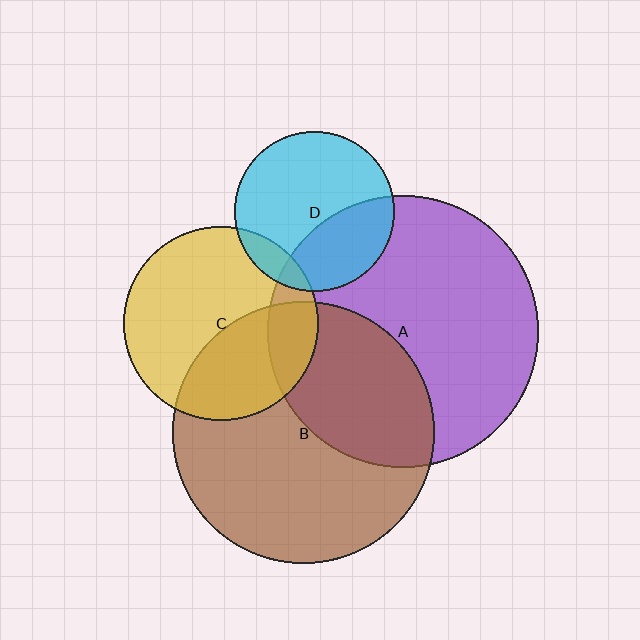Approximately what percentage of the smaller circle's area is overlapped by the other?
Approximately 10%.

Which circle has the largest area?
Circle A (purple).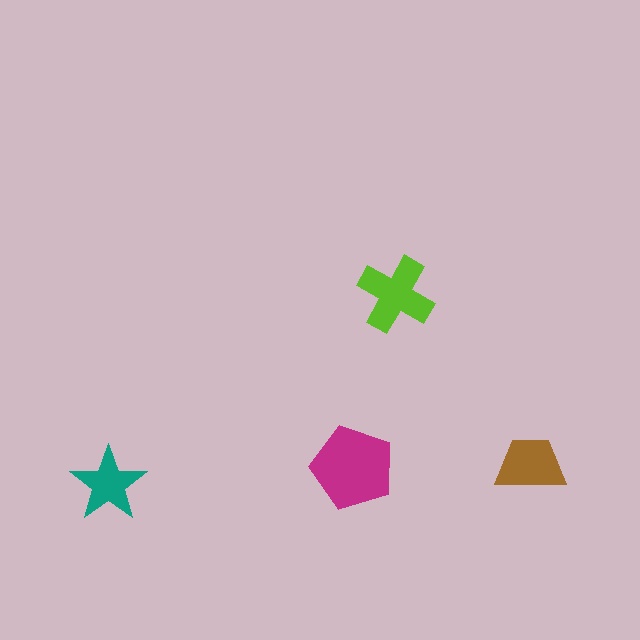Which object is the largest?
The magenta pentagon.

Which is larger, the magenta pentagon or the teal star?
The magenta pentagon.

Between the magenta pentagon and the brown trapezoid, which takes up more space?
The magenta pentagon.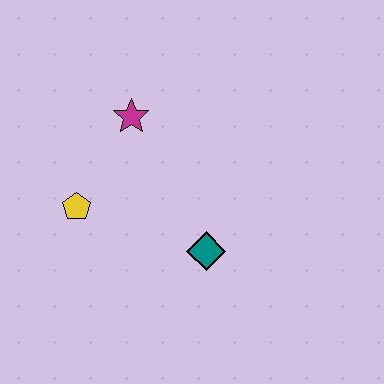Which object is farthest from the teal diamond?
The magenta star is farthest from the teal diamond.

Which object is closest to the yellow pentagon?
The magenta star is closest to the yellow pentagon.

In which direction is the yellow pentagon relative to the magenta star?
The yellow pentagon is below the magenta star.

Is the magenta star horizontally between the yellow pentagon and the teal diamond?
Yes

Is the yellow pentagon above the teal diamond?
Yes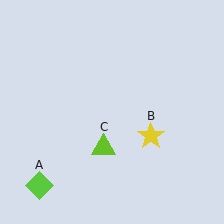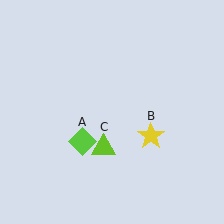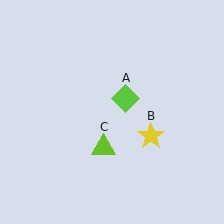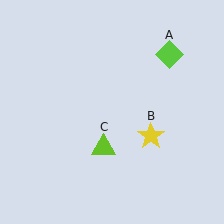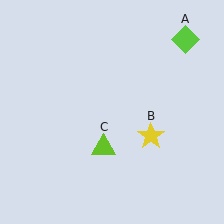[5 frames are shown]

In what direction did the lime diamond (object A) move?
The lime diamond (object A) moved up and to the right.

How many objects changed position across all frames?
1 object changed position: lime diamond (object A).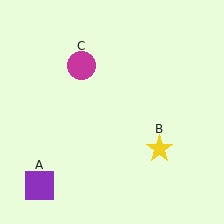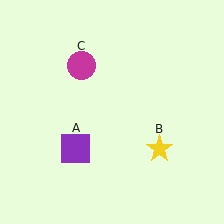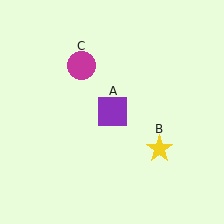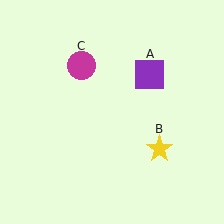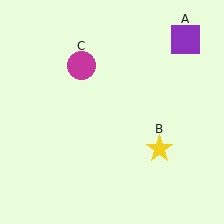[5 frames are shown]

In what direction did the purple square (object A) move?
The purple square (object A) moved up and to the right.